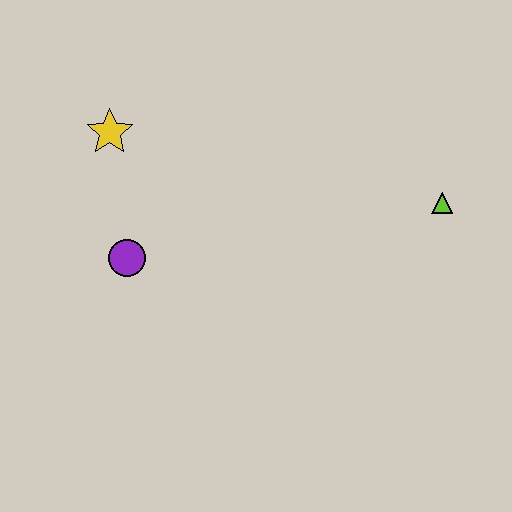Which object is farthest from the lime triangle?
The yellow star is farthest from the lime triangle.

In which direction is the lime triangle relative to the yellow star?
The lime triangle is to the right of the yellow star.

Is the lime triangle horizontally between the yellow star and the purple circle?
No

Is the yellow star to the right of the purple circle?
No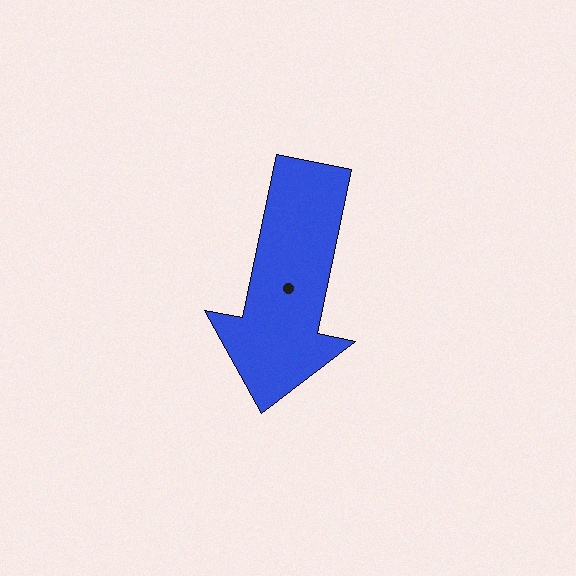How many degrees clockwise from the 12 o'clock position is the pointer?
Approximately 192 degrees.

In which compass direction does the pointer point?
South.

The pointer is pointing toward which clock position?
Roughly 6 o'clock.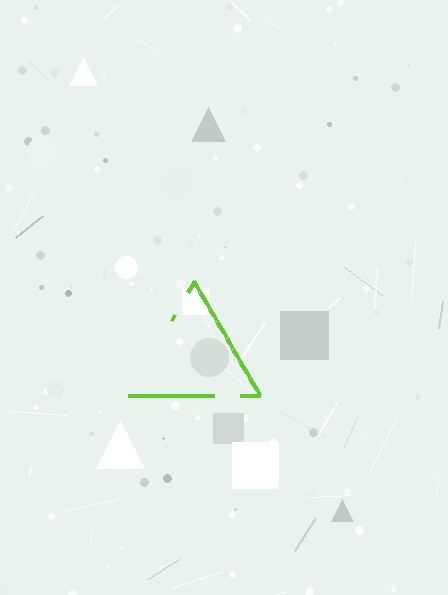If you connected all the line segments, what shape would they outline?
They would outline a triangle.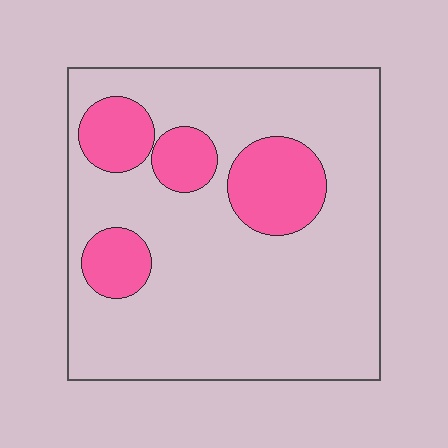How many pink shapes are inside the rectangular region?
4.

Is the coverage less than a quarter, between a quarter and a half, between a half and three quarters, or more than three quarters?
Less than a quarter.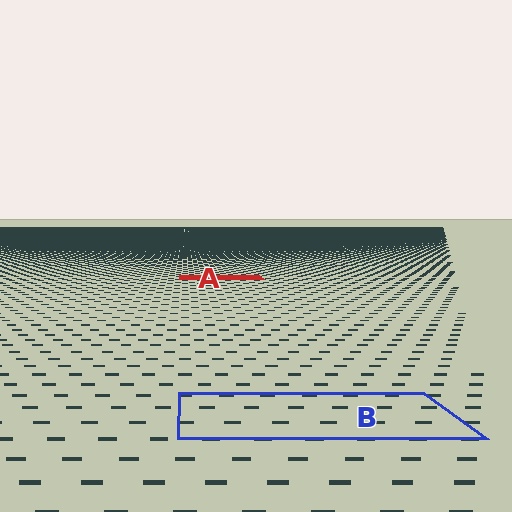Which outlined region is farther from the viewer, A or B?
Region A is farther from the viewer — the texture elements inside it appear smaller and more densely packed.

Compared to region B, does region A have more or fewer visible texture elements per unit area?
Region A has more texture elements per unit area — they are packed more densely because it is farther away.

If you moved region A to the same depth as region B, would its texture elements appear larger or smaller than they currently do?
They would appear larger. At a closer depth, the same texture elements are projected at a bigger on-screen size.